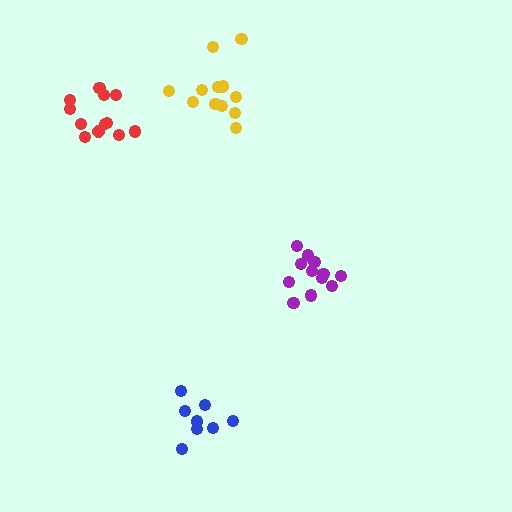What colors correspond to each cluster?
The clusters are colored: red, purple, blue, yellow.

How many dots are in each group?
Group 1: 12 dots, Group 2: 12 dots, Group 3: 8 dots, Group 4: 12 dots (44 total).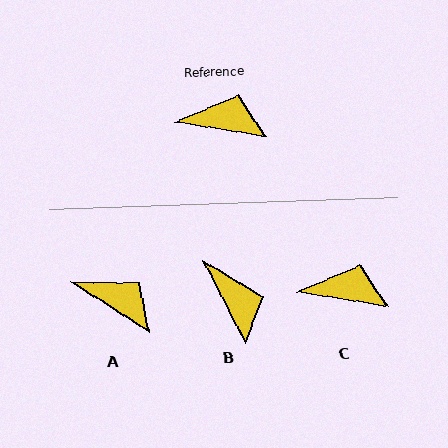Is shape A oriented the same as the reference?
No, it is off by about 24 degrees.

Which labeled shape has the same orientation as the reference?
C.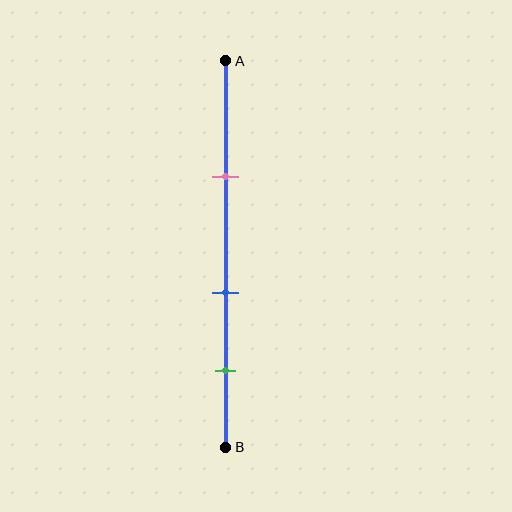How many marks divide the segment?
There are 3 marks dividing the segment.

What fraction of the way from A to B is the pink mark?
The pink mark is approximately 30% (0.3) of the way from A to B.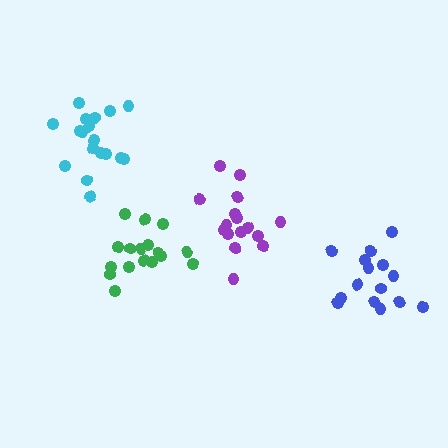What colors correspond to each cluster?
The clusters are colored: purple, blue, green, cyan.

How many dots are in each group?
Group 1: 16 dots, Group 2: 15 dots, Group 3: 17 dots, Group 4: 19 dots (67 total).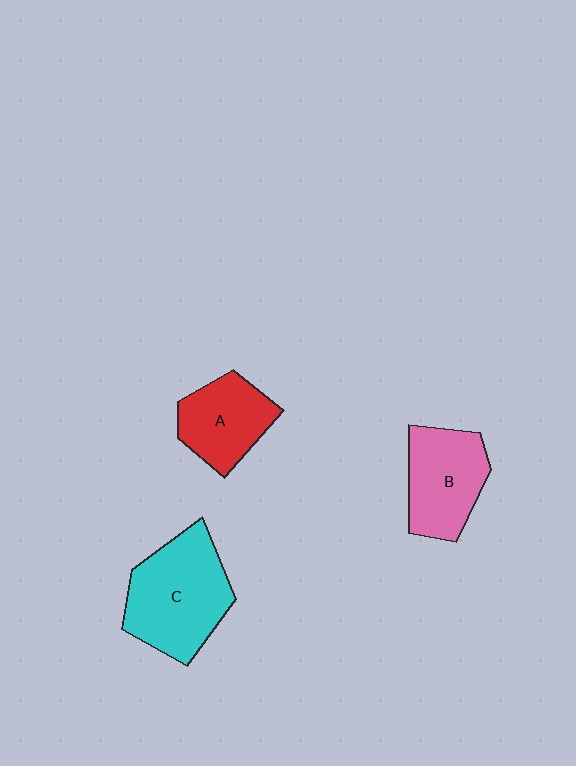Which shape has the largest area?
Shape C (cyan).